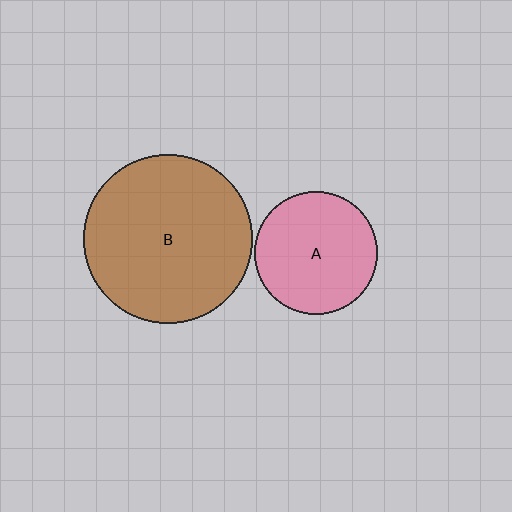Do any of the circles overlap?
No, none of the circles overlap.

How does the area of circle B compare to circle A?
Approximately 1.9 times.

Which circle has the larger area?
Circle B (brown).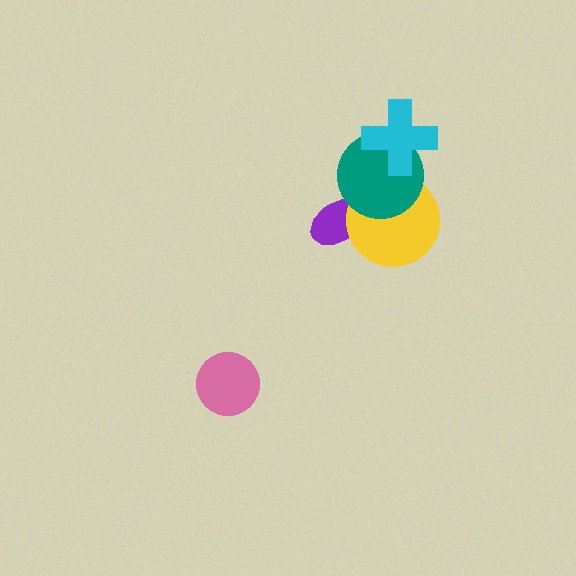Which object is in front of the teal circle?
The cyan cross is in front of the teal circle.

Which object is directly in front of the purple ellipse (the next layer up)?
The yellow circle is directly in front of the purple ellipse.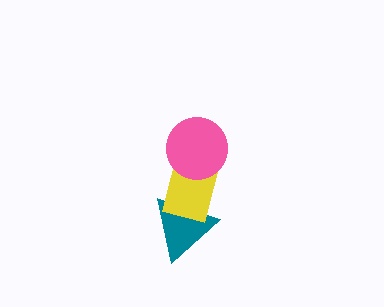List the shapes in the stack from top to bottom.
From top to bottom: the pink circle, the yellow rectangle, the teal triangle.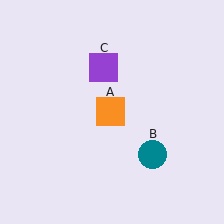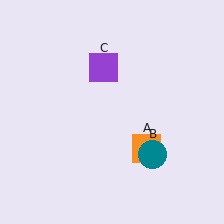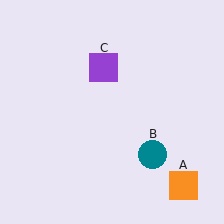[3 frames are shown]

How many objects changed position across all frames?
1 object changed position: orange square (object A).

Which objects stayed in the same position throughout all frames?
Teal circle (object B) and purple square (object C) remained stationary.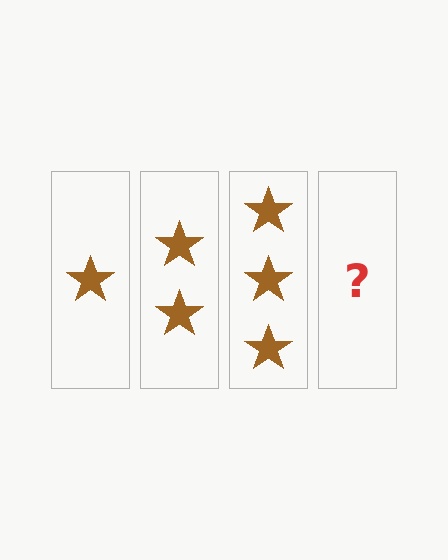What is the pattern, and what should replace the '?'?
The pattern is that each step adds one more star. The '?' should be 4 stars.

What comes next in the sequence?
The next element should be 4 stars.